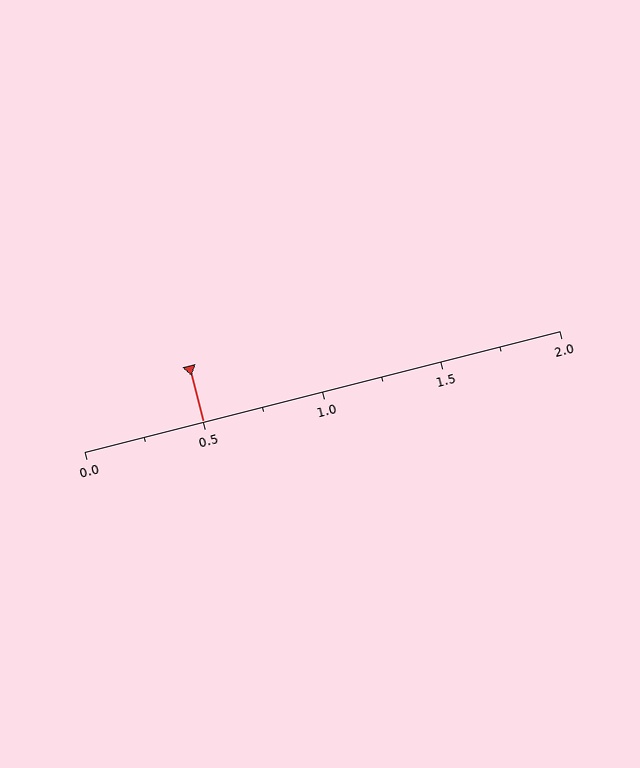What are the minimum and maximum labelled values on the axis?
The axis runs from 0.0 to 2.0.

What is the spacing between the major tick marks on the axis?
The major ticks are spaced 0.5 apart.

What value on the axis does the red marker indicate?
The marker indicates approximately 0.5.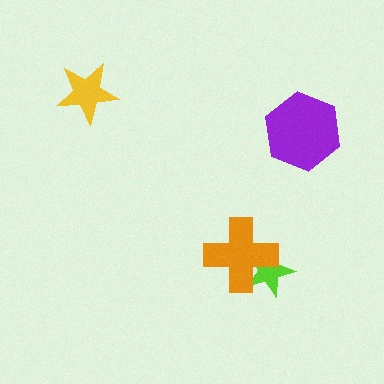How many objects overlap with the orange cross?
1 object overlaps with the orange cross.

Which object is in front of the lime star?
The orange cross is in front of the lime star.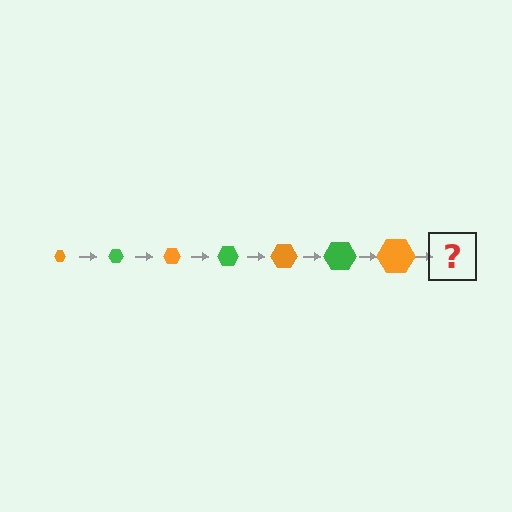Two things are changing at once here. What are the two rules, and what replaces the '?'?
The two rules are that the hexagon grows larger each step and the color cycles through orange and green. The '?' should be a green hexagon, larger than the previous one.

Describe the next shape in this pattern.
It should be a green hexagon, larger than the previous one.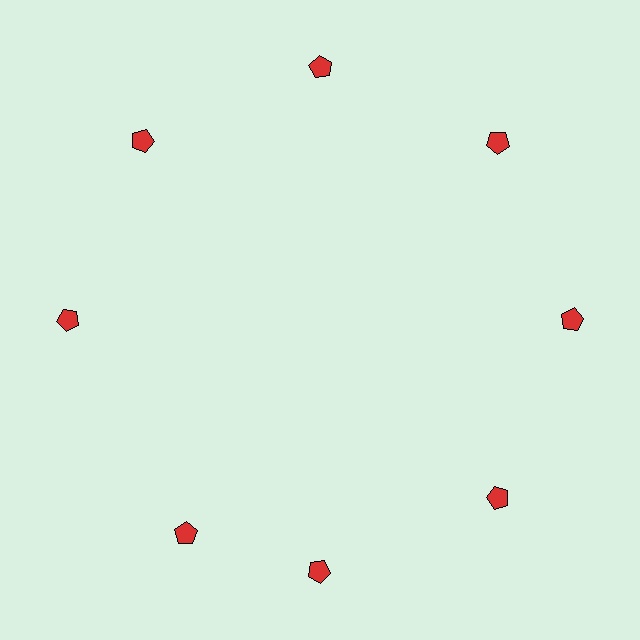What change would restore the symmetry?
The symmetry would be restored by rotating it back into even spacing with its neighbors so that all 8 pentagons sit at equal angles and equal distance from the center.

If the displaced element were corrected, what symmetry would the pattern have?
It would have 8-fold rotational symmetry — the pattern would map onto itself every 45 degrees.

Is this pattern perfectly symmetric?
No. The 8 red pentagons are arranged in a ring, but one element near the 8 o'clock position is rotated out of alignment along the ring, breaking the 8-fold rotational symmetry.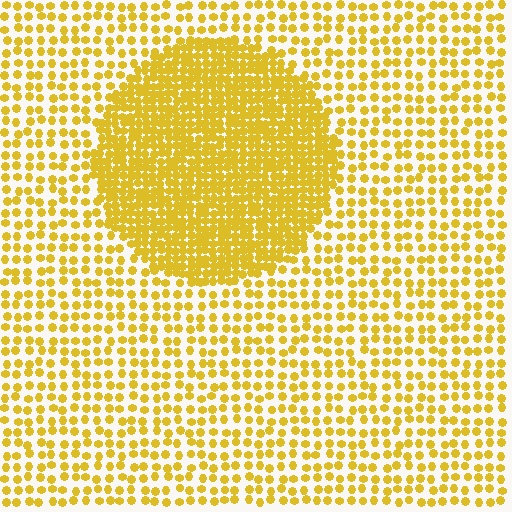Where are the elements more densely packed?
The elements are more densely packed inside the circle boundary.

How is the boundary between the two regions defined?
The boundary is defined by a change in element density (approximately 2.4x ratio). All elements are the same color, size, and shape.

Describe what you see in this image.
The image contains small yellow elements arranged at two different densities. A circle-shaped region is visible where the elements are more densely packed than the surrounding area.